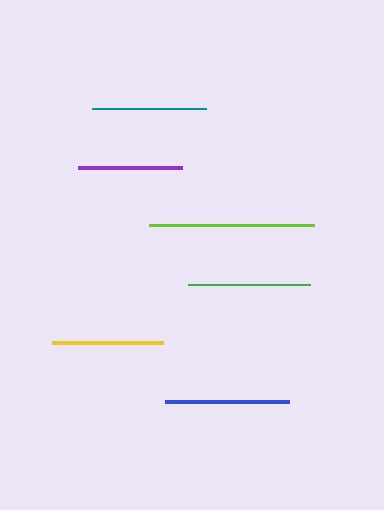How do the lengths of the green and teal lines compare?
The green and teal lines are approximately the same length.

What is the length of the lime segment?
The lime segment is approximately 165 pixels long.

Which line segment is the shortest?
The purple line is the shortest at approximately 104 pixels.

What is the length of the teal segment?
The teal segment is approximately 113 pixels long.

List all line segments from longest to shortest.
From longest to shortest: lime, blue, green, teal, yellow, purple.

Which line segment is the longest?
The lime line is the longest at approximately 165 pixels.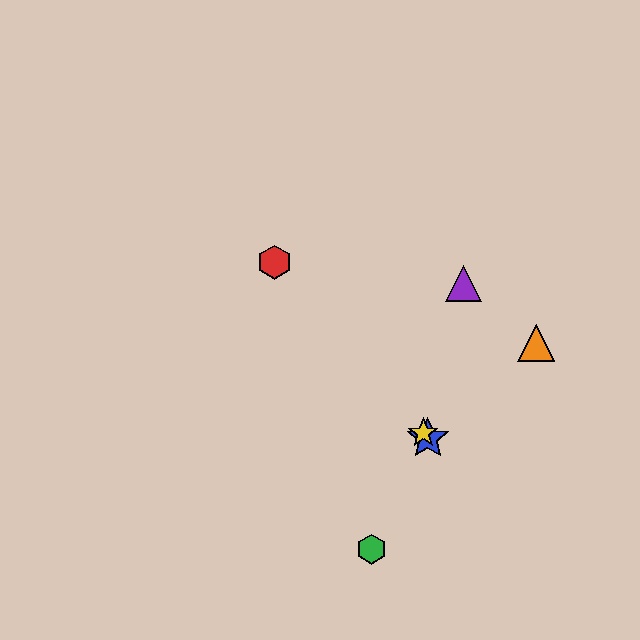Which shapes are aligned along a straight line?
The red hexagon, the blue star, the yellow star are aligned along a straight line.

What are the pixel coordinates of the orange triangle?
The orange triangle is at (536, 343).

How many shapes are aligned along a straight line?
3 shapes (the red hexagon, the blue star, the yellow star) are aligned along a straight line.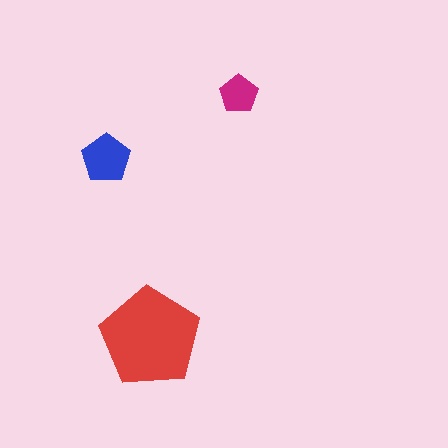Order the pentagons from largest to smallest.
the red one, the blue one, the magenta one.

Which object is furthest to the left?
The blue pentagon is leftmost.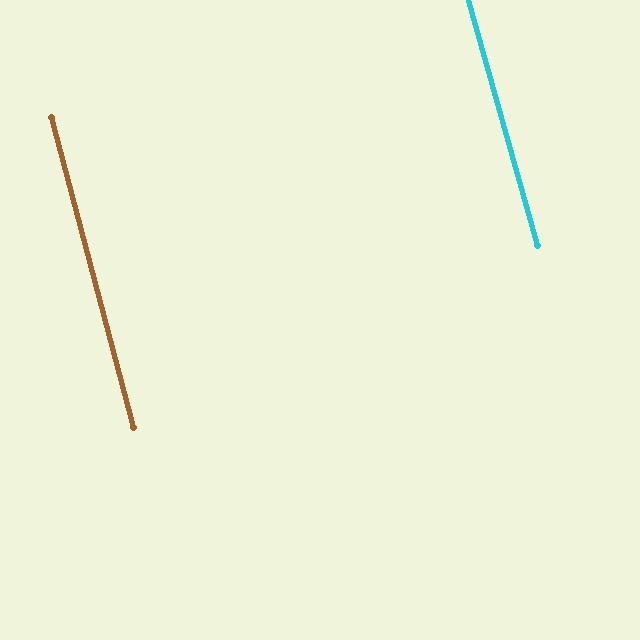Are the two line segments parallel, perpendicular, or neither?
Parallel — their directions differ by only 0.9°.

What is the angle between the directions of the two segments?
Approximately 1 degree.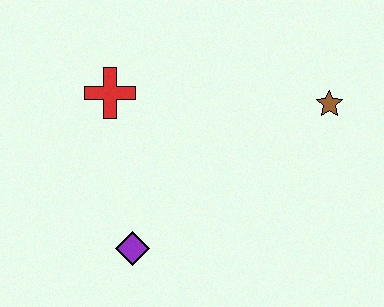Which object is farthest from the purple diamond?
The brown star is farthest from the purple diamond.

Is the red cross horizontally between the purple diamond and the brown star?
No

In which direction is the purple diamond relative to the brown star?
The purple diamond is to the left of the brown star.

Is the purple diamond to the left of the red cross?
No